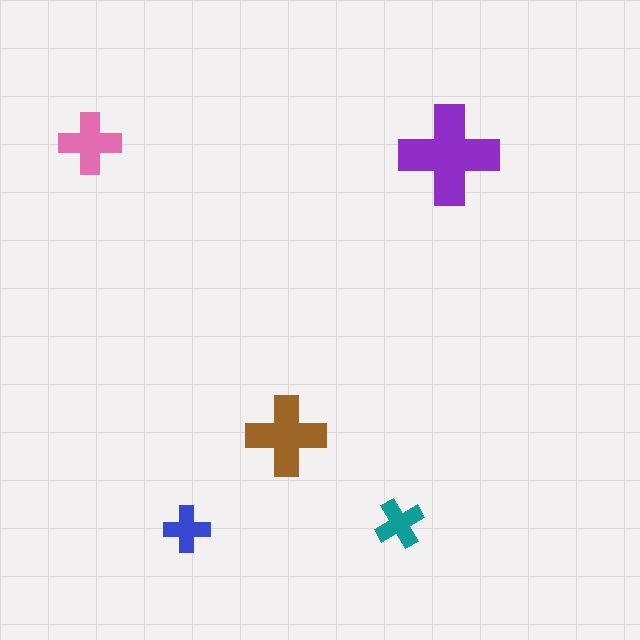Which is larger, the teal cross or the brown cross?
The brown one.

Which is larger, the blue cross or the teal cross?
The teal one.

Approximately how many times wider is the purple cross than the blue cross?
About 2 times wider.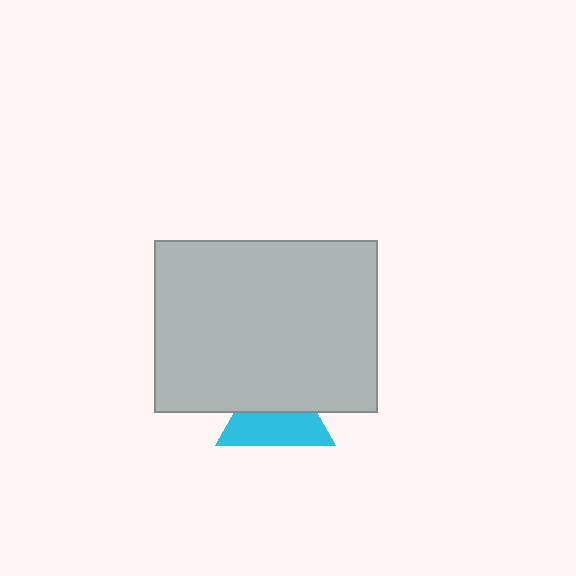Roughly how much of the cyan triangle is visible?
About half of it is visible (roughly 51%).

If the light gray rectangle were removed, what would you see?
You would see the complete cyan triangle.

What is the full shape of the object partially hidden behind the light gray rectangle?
The partially hidden object is a cyan triangle.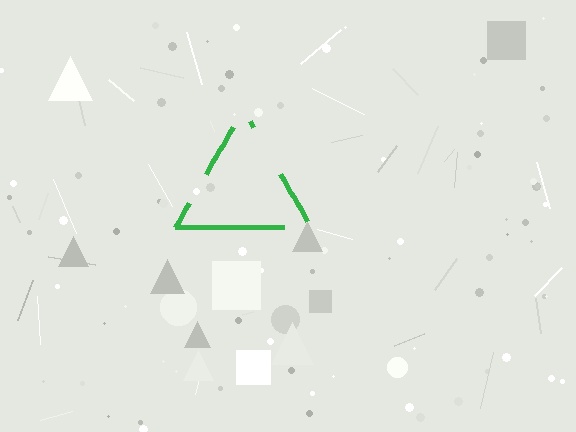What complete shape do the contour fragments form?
The contour fragments form a triangle.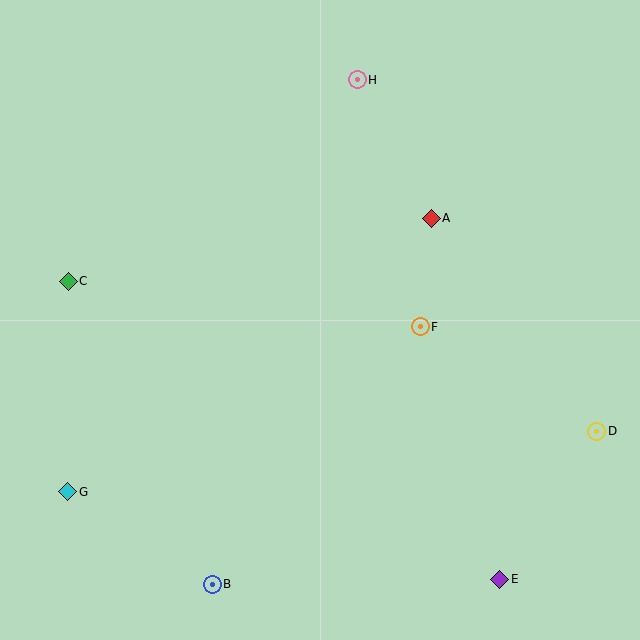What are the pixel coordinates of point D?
Point D is at (597, 431).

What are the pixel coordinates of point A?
Point A is at (431, 218).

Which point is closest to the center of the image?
Point F at (420, 327) is closest to the center.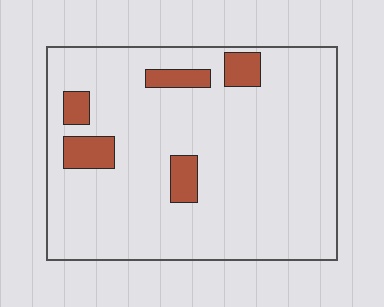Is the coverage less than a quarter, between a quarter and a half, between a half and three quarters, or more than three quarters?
Less than a quarter.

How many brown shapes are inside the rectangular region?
5.